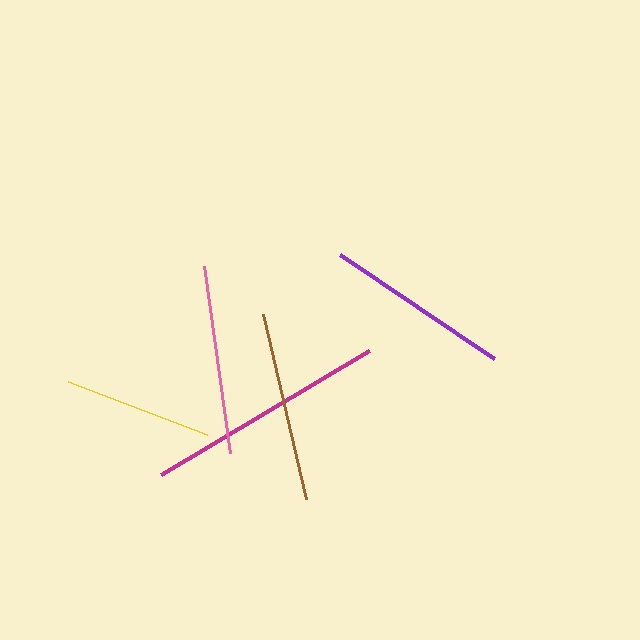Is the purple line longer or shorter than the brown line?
The brown line is longer than the purple line.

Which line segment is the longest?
The magenta line is the longest at approximately 242 pixels.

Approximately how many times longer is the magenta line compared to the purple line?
The magenta line is approximately 1.3 times the length of the purple line.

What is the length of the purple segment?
The purple segment is approximately 186 pixels long.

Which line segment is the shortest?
The yellow line is the shortest at approximately 148 pixels.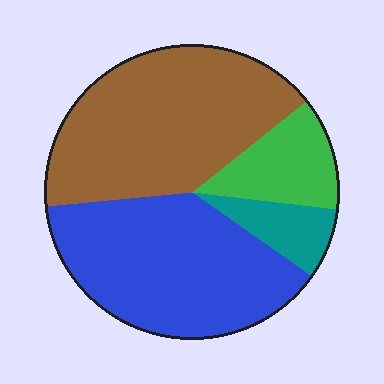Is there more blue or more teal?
Blue.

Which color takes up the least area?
Teal, at roughly 10%.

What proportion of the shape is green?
Green covers roughly 15% of the shape.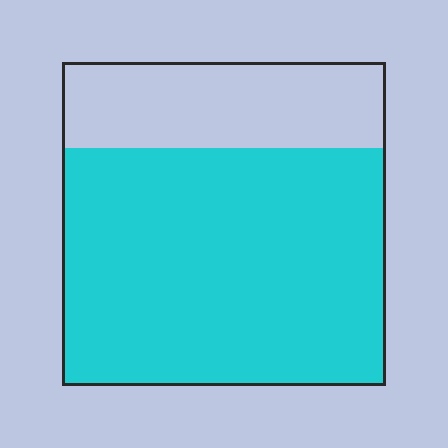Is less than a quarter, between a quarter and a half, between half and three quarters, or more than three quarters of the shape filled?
Between half and three quarters.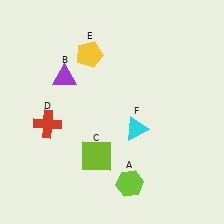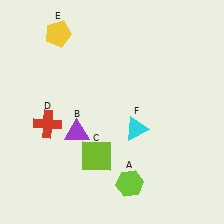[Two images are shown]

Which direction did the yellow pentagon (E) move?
The yellow pentagon (E) moved left.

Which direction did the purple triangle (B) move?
The purple triangle (B) moved down.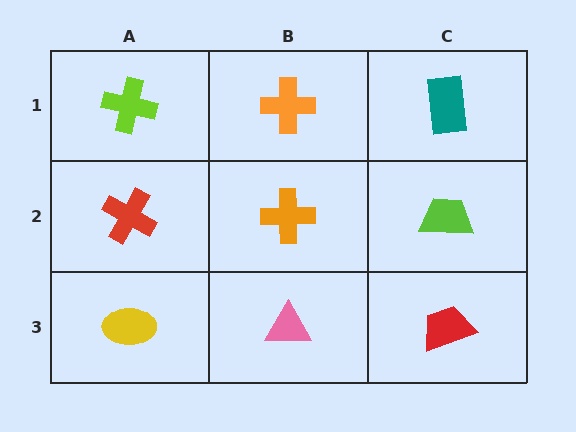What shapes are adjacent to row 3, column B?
An orange cross (row 2, column B), a yellow ellipse (row 3, column A), a red trapezoid (row 3, column C).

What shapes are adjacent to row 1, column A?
A red cross (row 2, column A), an orange cross (row 1, column B).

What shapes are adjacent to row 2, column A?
A lime cross (row 1, column A), a yellow ellipse (row 3, column A), an orange cross (row 2, column B).